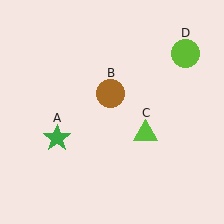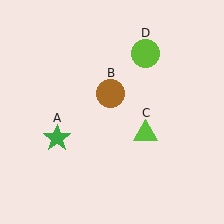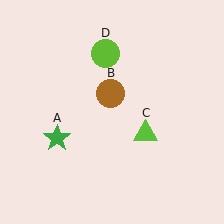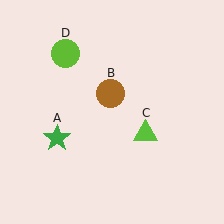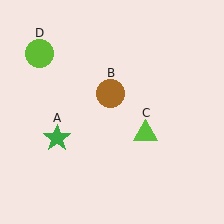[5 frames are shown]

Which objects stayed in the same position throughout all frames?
Green star (object A) and brown circle (object B) and lime triangle (object C) remained stationary.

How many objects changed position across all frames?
1 object changed position: lime circle (object D).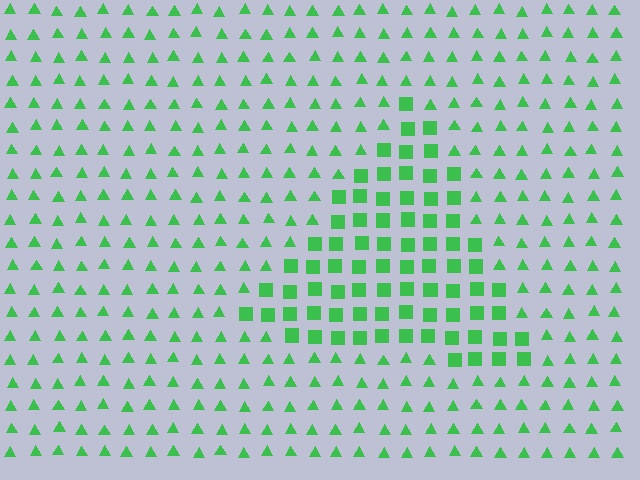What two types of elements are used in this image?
The image uses squares inside the triangle region and triangles outside it.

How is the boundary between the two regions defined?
The boundary is defined by a change in element shape: squares inside vs. triangles outside. All elements share the same color and spacing.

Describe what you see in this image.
The image is filled with small green elements arranged in a uniform grid. A triangle-shaped region contains squares, while the surrounding area contains triangles. The boundary is defined purely by the change in element shape.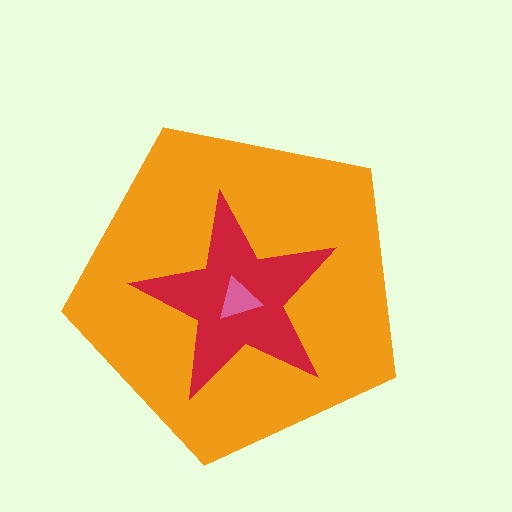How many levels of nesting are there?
3.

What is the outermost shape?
The orange pentagon.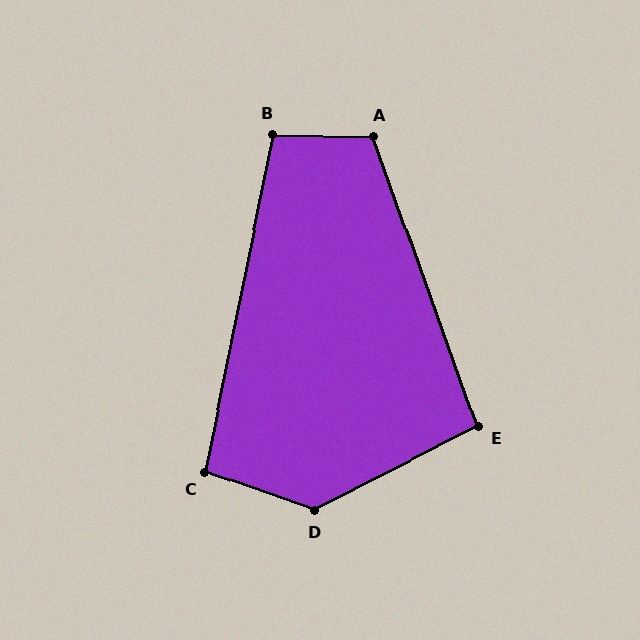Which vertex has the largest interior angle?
D, at approximately 133 degrees.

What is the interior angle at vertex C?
Approximately 98 degrees (obtuse).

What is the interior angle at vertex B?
Approximately 101 degrees (obtuse).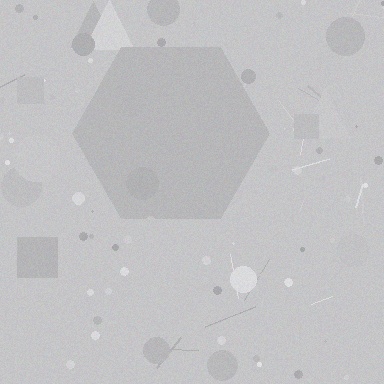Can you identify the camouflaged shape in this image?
The camouflaged shape is a hexagon.